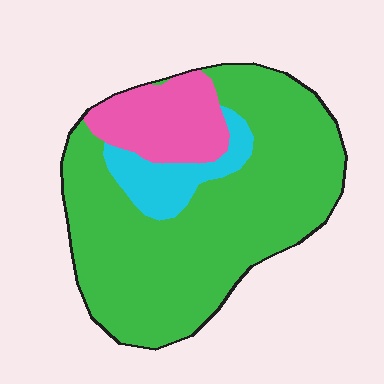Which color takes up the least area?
Cyan, at roughly 10%.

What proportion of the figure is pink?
Pink covers roughly 15% of the figure.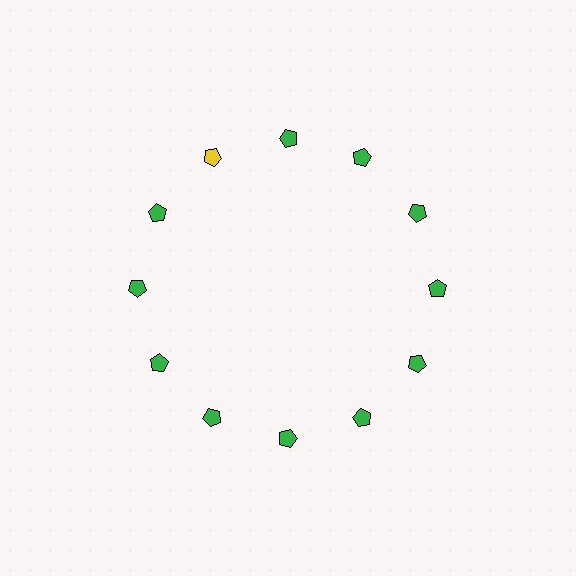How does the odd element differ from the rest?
It has a different color: yellow instead of green.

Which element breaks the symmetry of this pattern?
The yellow pentagon at roughly the 11 o'clock position breaks the symmetry. All other shapes are green pentagons.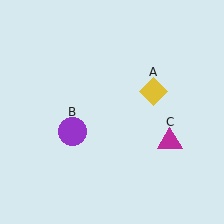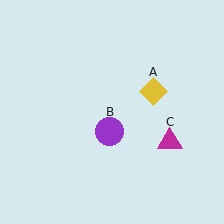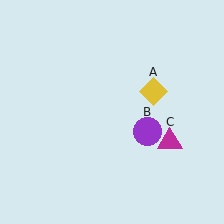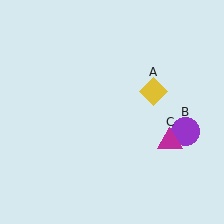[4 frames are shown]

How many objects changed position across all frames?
1 object changed position: purple circle (object B).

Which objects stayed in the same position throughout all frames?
Yellow diamond (object A) and magenta triangle (object C) remained stationary.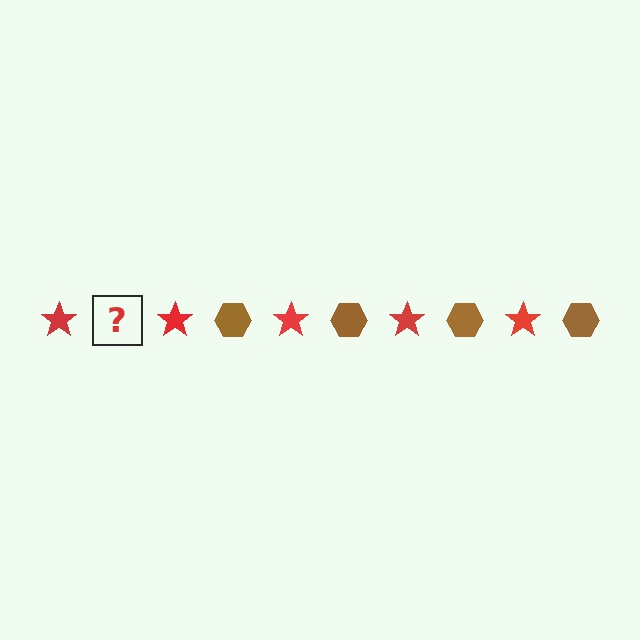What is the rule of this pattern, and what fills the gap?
The rule is that the pattern alternates between red star and brown hexagon. The gap should be filled with a brown hexagon.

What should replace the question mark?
The question mark should be replaced with a brown hexagon.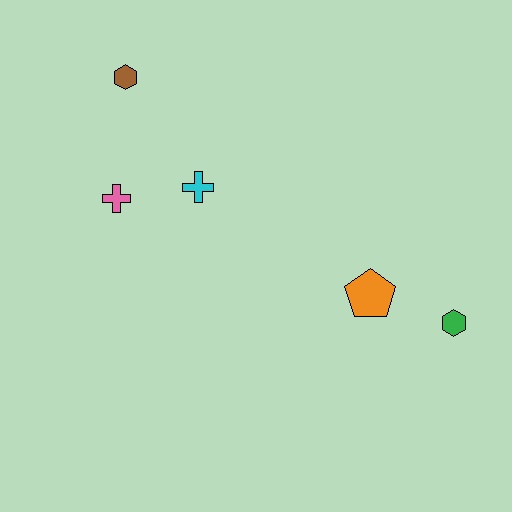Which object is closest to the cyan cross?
The pink cross is closest to the cyan cross.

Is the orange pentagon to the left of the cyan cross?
No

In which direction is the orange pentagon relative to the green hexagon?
The orange pentagon is to the left of the green hexagon.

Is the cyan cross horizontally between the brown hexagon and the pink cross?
No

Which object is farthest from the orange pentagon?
The brown hexagon is farthest from the orange pentagon.